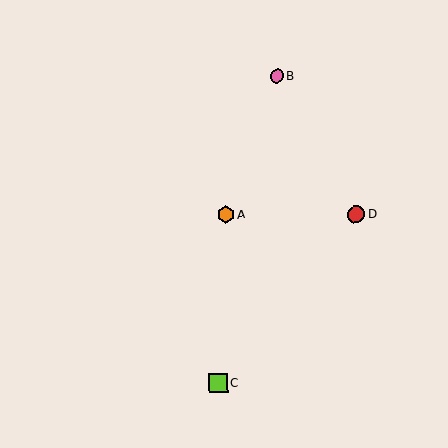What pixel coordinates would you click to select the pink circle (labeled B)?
Click at (277, 76) to select the pink circle B.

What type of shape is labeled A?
Shape A is an orange hexagon.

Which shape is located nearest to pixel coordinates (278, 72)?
The pink circle (labeled B) at (277, 76) is nearest to that location.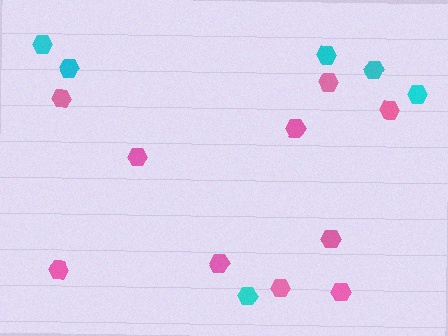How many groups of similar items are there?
There are 2 groups: one group of cyan hexagons (6) and one group of pink hexagons (10).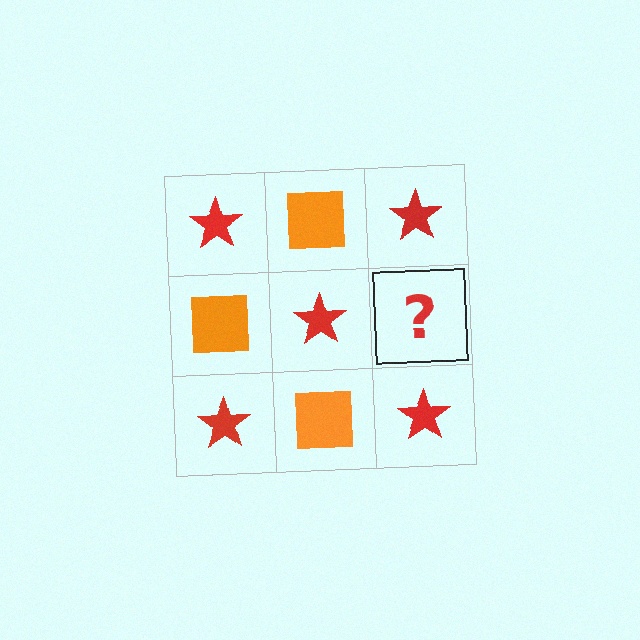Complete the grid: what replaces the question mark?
The question mark should be replaced with an orange square.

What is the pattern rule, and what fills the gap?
The rule is that it alternates red star and orange square in a checkerboard pattern. The gap should be filled with an orange square.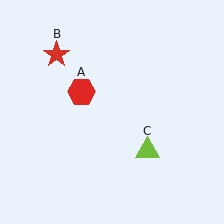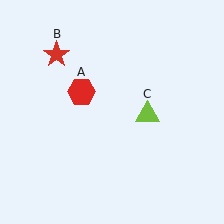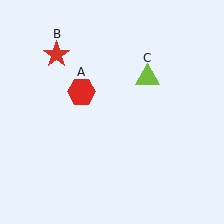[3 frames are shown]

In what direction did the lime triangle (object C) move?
The lime triangle (object C) moved up.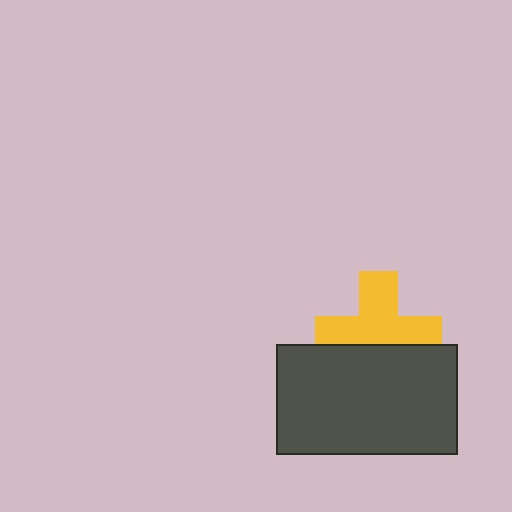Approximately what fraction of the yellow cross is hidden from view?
Roughly 38% of the yellow cross is hidden behind the dark gray rectangle.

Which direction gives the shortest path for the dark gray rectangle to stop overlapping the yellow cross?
Moving down gives the shortest separation.